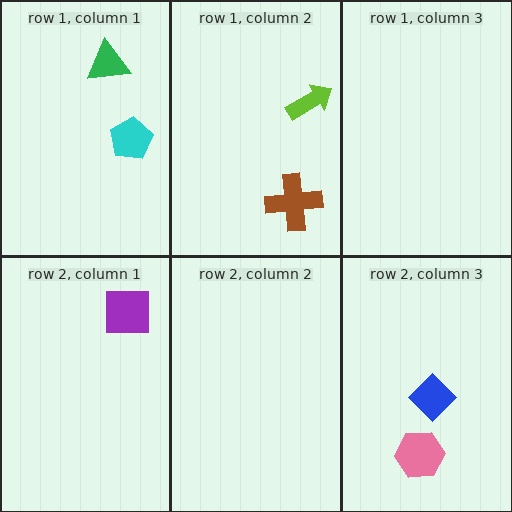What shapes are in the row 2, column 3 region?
The blue diamond, the pink hexagon.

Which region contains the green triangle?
The row 1, column 1 region.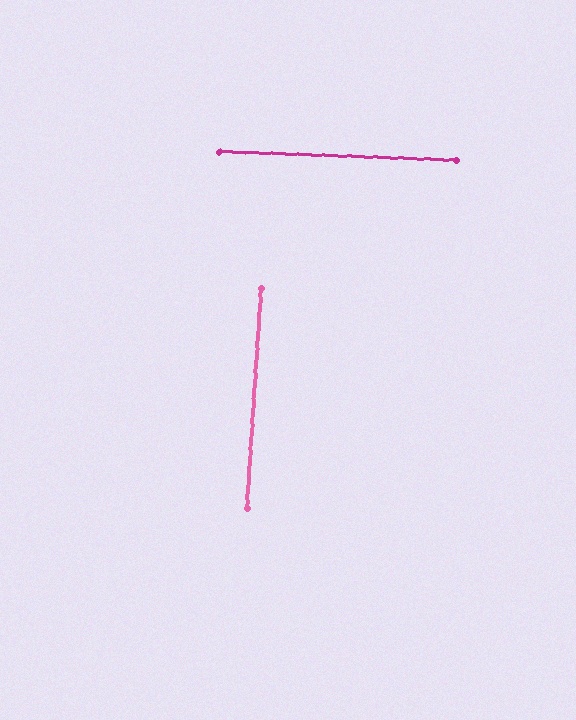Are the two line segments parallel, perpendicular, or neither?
Perpendicular — they meet at approximately 88°.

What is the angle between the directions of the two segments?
Approximately 88 degrees.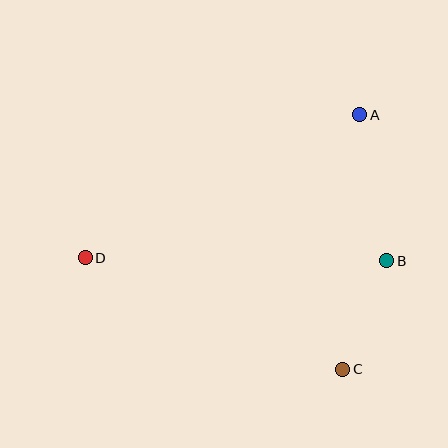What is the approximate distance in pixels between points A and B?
The distance between A and B is approximately 148 pixels.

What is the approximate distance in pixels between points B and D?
The distance between B and D is approximately 302 pixels.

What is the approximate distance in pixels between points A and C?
The distance between A and C is approximately 255 pixels.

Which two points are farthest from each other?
Points A and D are farthest from each other.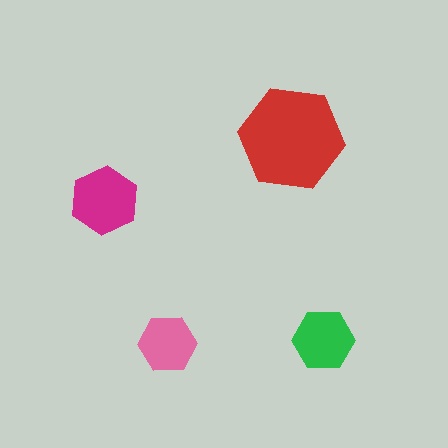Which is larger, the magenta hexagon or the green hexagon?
The magenta one.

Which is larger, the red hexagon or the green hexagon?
The red one.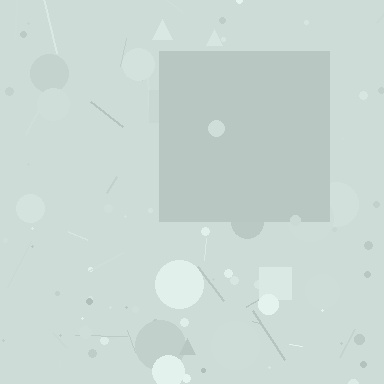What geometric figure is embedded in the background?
A square is embedded in the background.